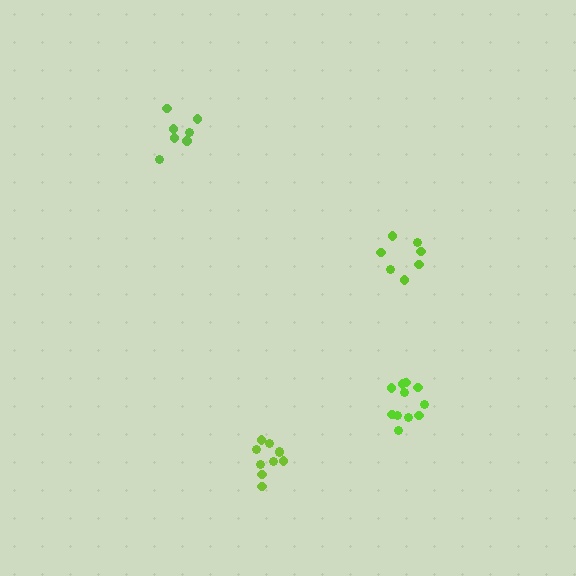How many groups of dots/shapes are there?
There are 4 groups.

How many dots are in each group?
Group 1: 7 dots, Group 2: 11 dots, Group 3: 10 dots, Group 4: 7 dots (35 total).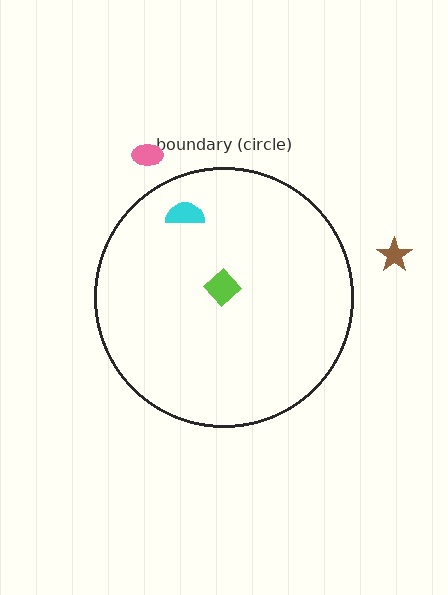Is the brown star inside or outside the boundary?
Outside.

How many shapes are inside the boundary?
2 inside, 2 outside.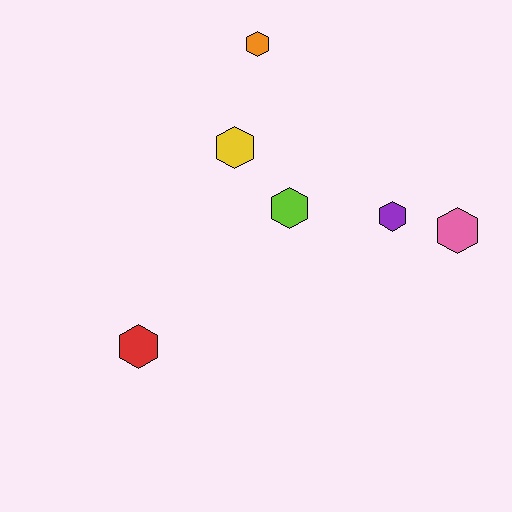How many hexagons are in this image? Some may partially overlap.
There are 6 hexagons.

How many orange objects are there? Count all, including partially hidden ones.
There is 1 orange object.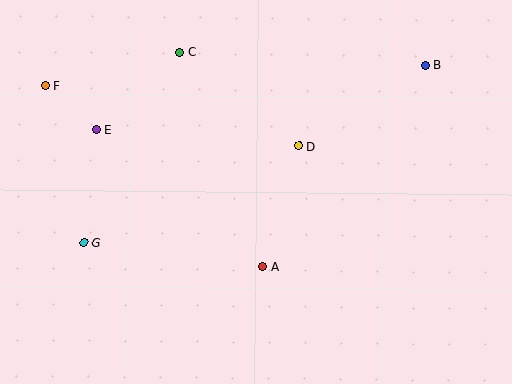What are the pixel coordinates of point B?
Point B is at (425, 65).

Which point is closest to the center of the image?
Point D at (299, 146) is closest to the center.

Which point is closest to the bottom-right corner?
Point A is closest to the bottom-right corner.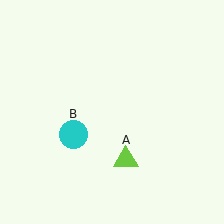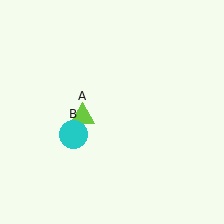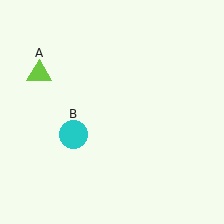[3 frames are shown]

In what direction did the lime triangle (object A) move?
The lime triangle (object A) moved up and to the left.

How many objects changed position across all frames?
1 object changed position: lime triangle (object A).